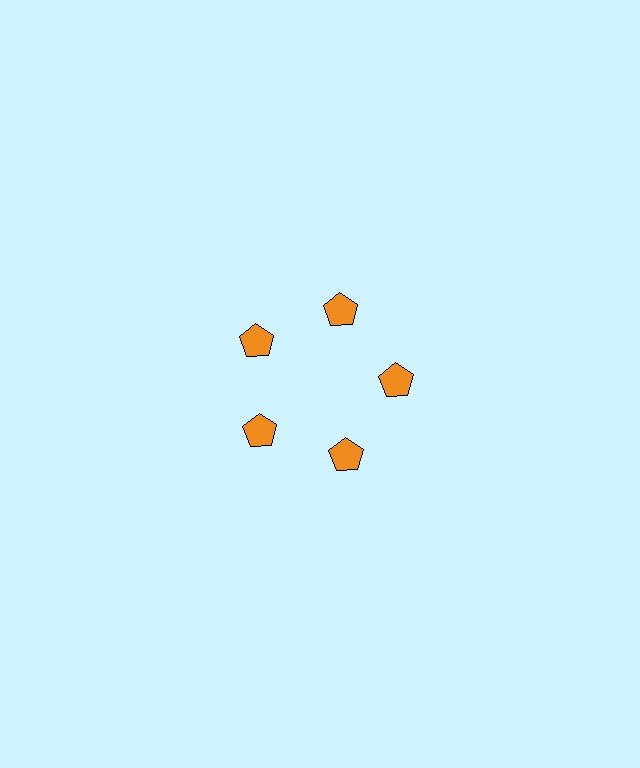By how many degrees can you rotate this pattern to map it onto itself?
The pattern maps onto itself every 72 degrees of rotation.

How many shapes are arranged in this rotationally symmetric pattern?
There are 5 shapes, arranged in 5 groups of 1.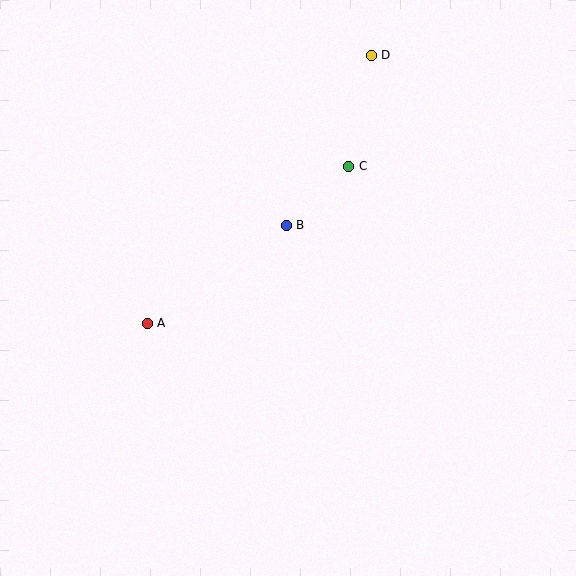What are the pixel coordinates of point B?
Point B is at (286, 225).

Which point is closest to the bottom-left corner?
Point A is closest to the bottom-left corner.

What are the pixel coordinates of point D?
Point D is at (371, 55).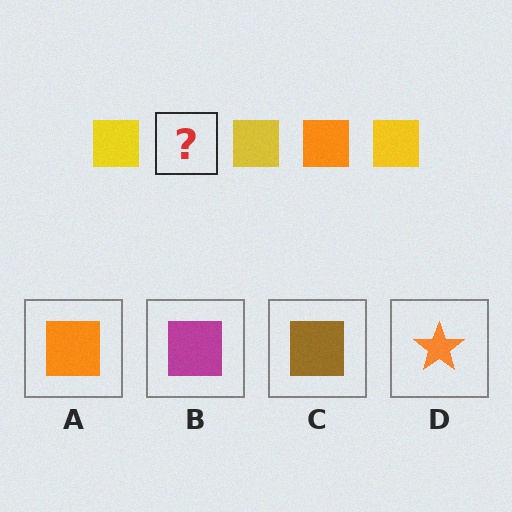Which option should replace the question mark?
Option A.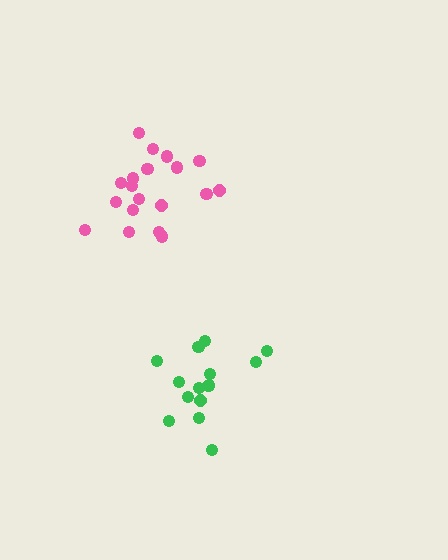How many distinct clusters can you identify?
There are 2 distinct clusters.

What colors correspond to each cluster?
The clusters are colored: green, pink.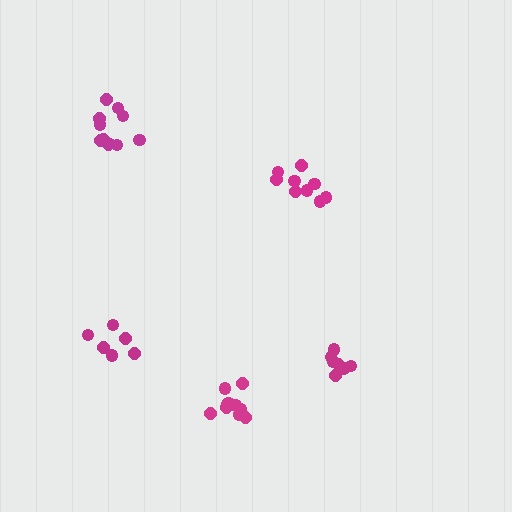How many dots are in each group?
Group 1: 7 dots, Group 2: 10 dots, Group 3: 9 dots, Group 4: 11 dots, Group 5: 6 dots (43 total).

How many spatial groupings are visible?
There are 5 spatial groupings.